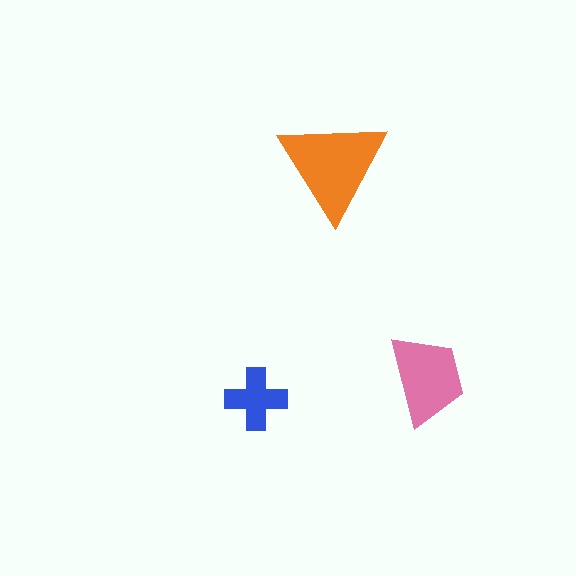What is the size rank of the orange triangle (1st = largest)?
1st.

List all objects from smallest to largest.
The blue cross, the pink trapezoid, the orange triangle.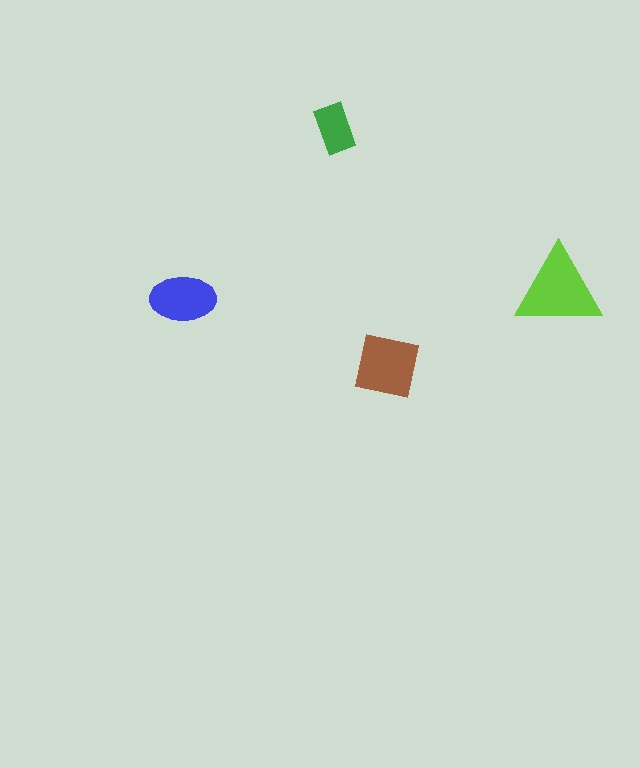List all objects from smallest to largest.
The green rectangle, the blue ellipse, the brown square, the lime triangle.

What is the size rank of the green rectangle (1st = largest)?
4th.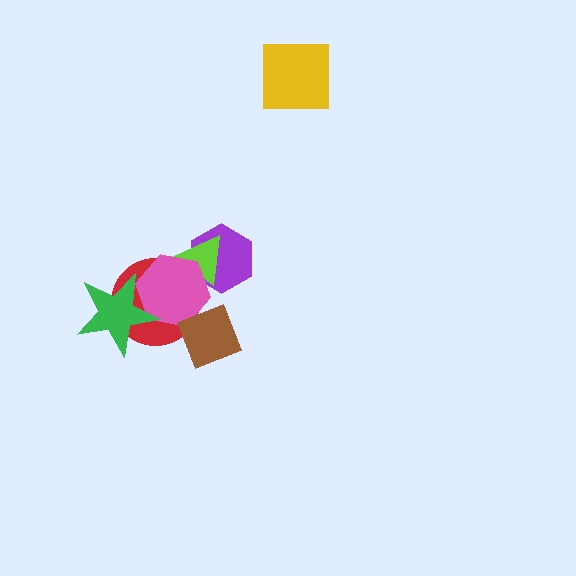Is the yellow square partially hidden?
No, no other shape covers it.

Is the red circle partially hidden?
Yes, it is partially covered by another shape.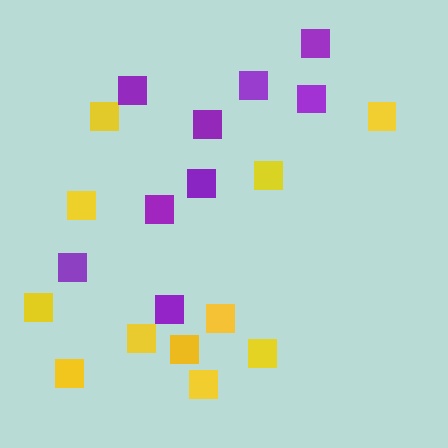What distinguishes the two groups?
There are 2 groups: one group of yellow squares (11) and one group of purple squares (9).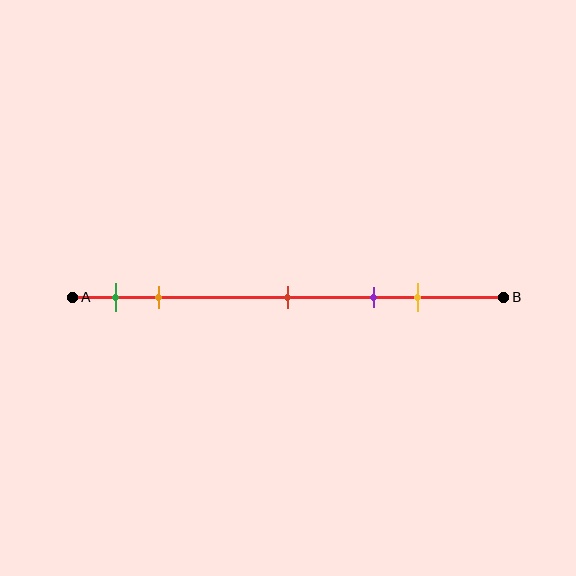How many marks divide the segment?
There are 5 marks dividing the segment.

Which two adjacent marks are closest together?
The green and orange marks are the closest adjacent pair.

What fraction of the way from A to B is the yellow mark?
The yellow mark is approximately 80% (0.8) of the way from A to B.